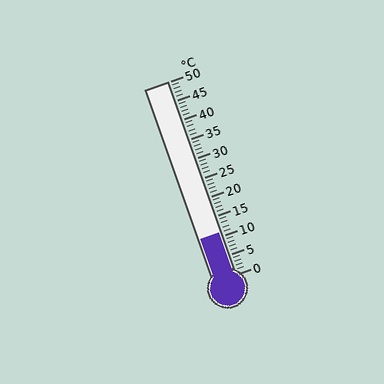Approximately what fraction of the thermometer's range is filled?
The thermometer is filled to approximately 20% of its range.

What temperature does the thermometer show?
The thermometer shows approximately 11°C.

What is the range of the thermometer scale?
The thermometer scale ranges from 0°C to 50°C.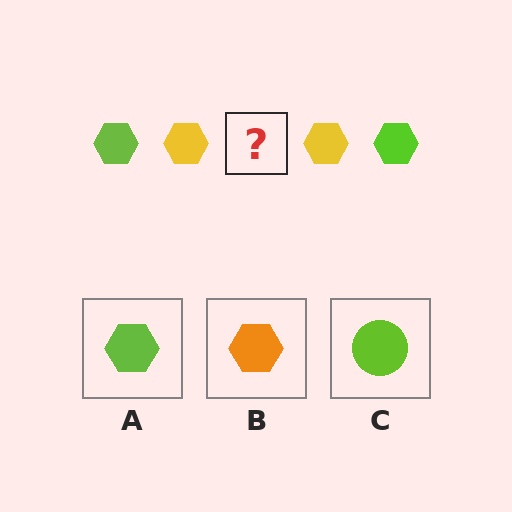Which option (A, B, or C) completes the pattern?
A.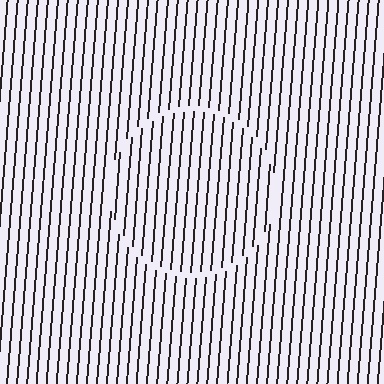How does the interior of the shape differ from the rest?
The interior of the shape contains the same grating, shifted by half a period — the contour is defined by the phase discontinuity where line-ends from the inner and outer gratings abut.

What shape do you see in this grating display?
An illusory circle. The interior of the shape contains the same grating, shifted by half a period — the contour is defined by the phase discontinuity where line-ends from the inner and outer gratings abut.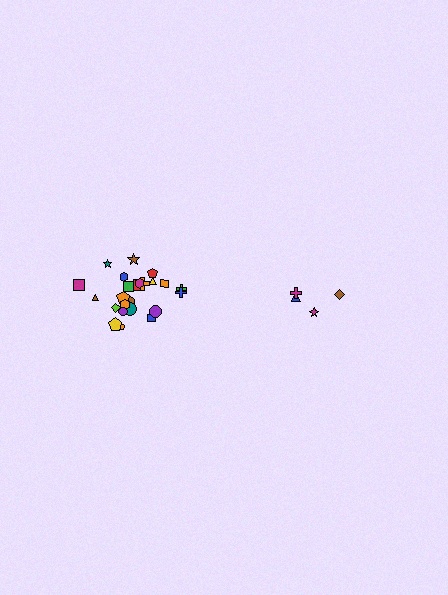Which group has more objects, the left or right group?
The left group.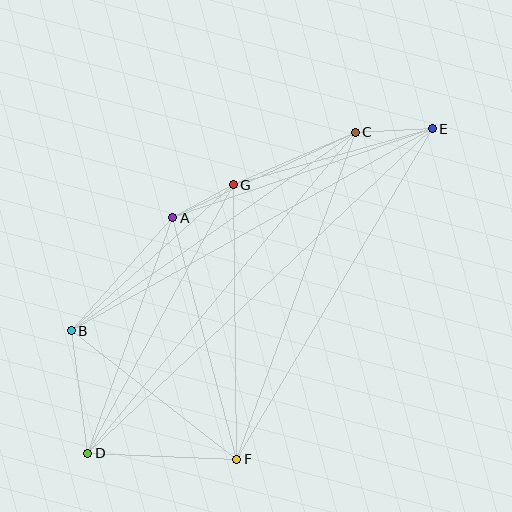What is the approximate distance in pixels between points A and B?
The distance between A and B is approximately 152 pixels.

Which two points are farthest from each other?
Points D and E are farthest from each other.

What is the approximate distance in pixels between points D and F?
The distance between D and F is approximately 149 pixels.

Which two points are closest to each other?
Points A and G are closest to each other.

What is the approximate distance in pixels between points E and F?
The distance between E and F is approximately 384 pixels.